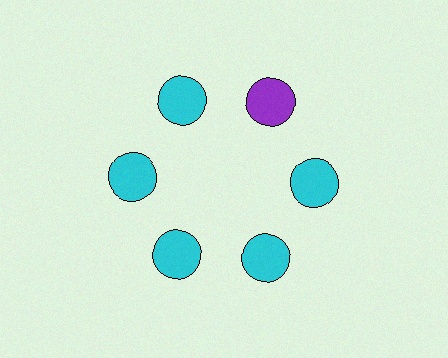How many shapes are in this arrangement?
There are 6 shapes arranged in a ring pattern.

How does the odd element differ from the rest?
It has a different color: purple instead of cyan.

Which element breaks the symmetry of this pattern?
The purple circle at roughly the 1 o'clock position breaks the symmetry. All other shapes are cyan circles.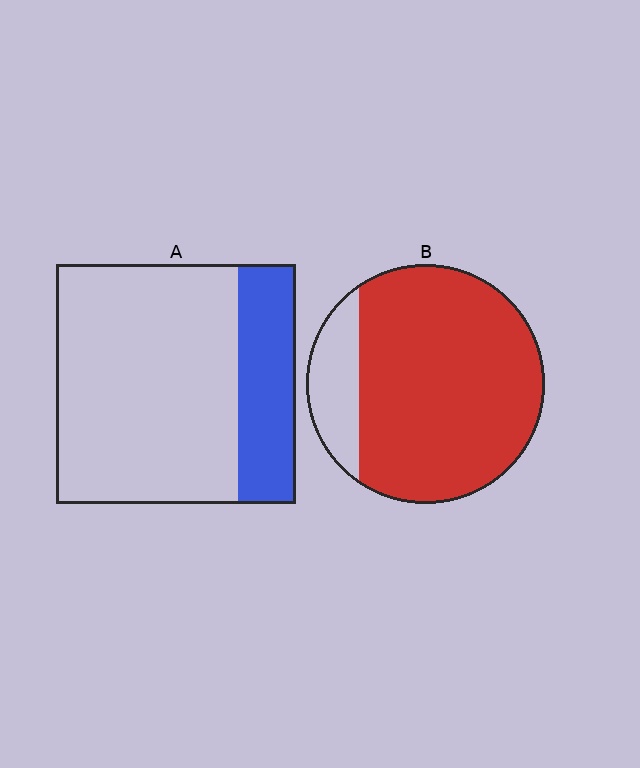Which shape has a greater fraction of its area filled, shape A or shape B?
Shape B.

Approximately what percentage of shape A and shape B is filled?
A is approximately 25% and B is approximately 85%.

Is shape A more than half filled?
No.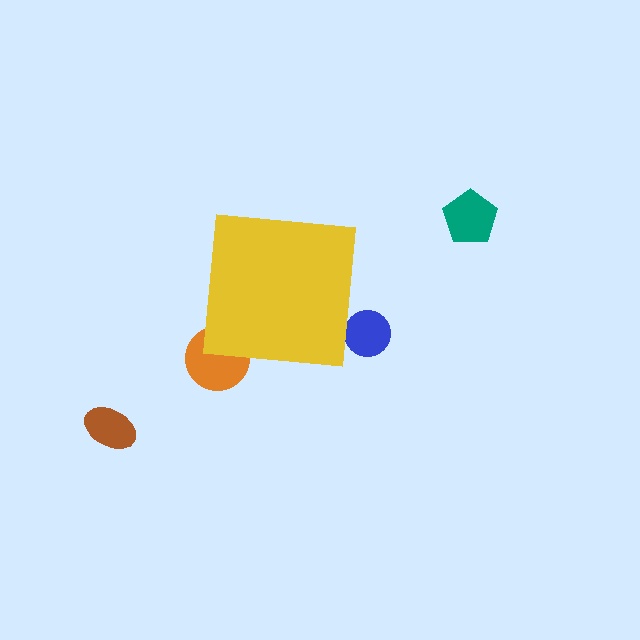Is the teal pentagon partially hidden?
No, the teal pentagon is fully visible.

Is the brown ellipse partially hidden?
No, the brown ellipse is fully visible.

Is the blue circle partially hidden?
Yes, the blue circle is partially hidden behind the yellow square.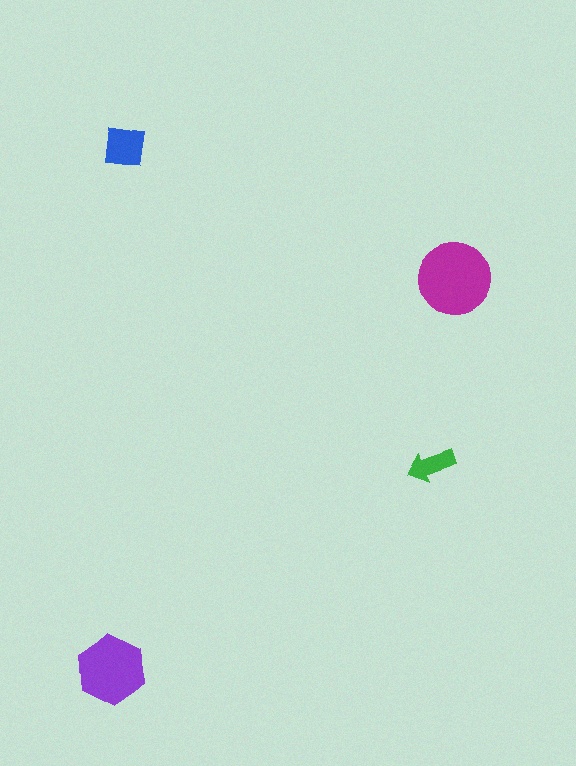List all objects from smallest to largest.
The green arrow, the blue square, the purple hexagon, the magenta circle.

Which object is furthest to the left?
The purple hexagon is leftmost.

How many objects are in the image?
There are 4 objects in the image.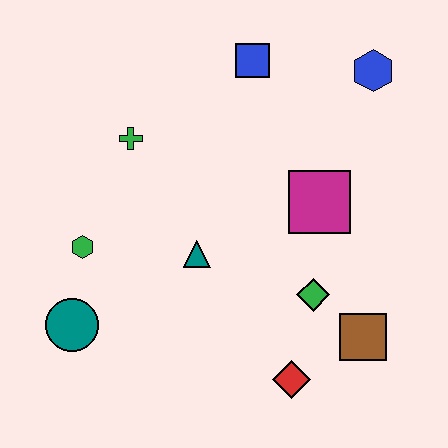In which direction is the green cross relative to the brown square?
The green cross is to the left of the brown square.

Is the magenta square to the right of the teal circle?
Yes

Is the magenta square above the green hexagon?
Yes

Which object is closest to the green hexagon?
The teal circle is closest to the green hexagon.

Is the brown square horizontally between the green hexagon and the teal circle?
No